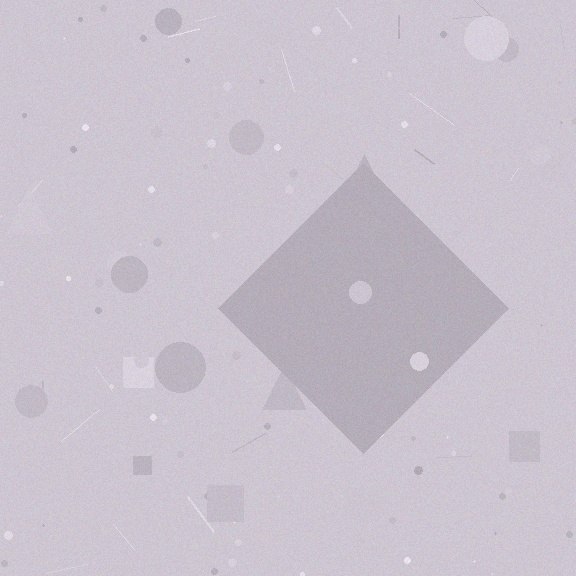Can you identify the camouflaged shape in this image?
The camouflaged shape is a diamond.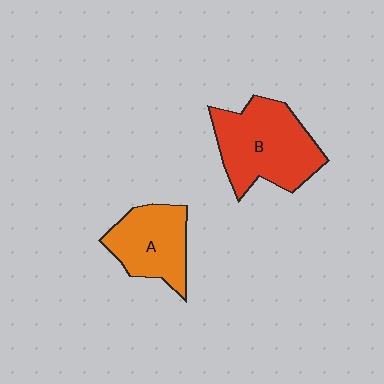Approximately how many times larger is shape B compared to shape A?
Approximately 1.4 times.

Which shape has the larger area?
Shape B (red).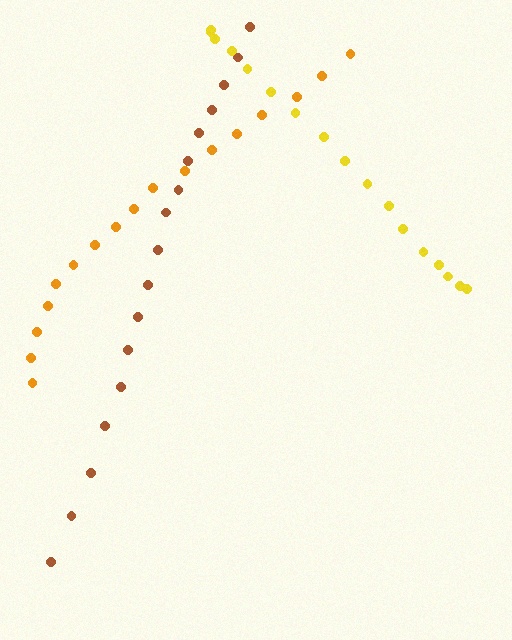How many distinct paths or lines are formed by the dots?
There are 3 distinct paths.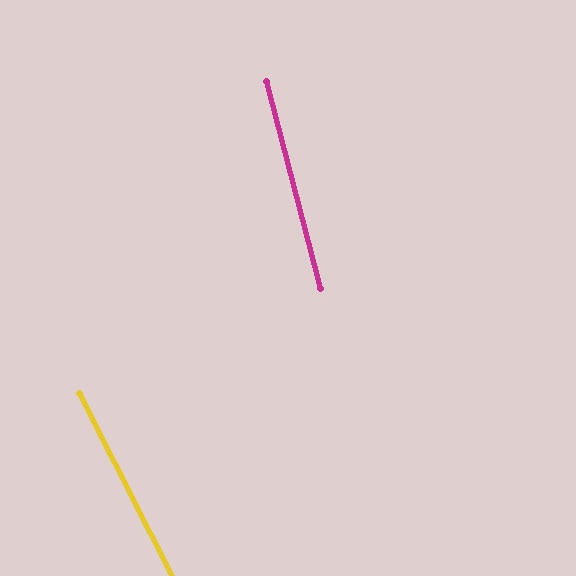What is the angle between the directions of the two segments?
Approximately 12 degrees.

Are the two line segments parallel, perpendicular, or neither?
Neither parallel nor perpendicular — they differ by about 12°.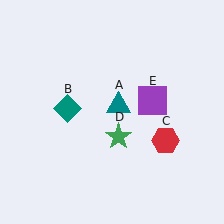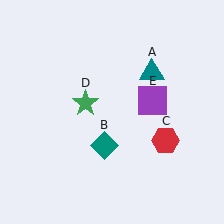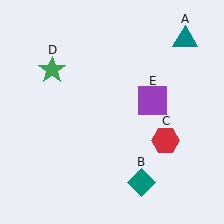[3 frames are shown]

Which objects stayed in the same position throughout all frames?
Red hexagon (object C) and purple square (object E) remained stationary.